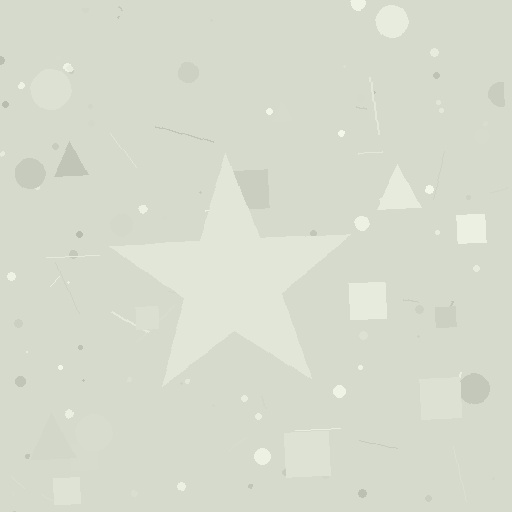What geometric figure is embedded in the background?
A star is embedded in the background.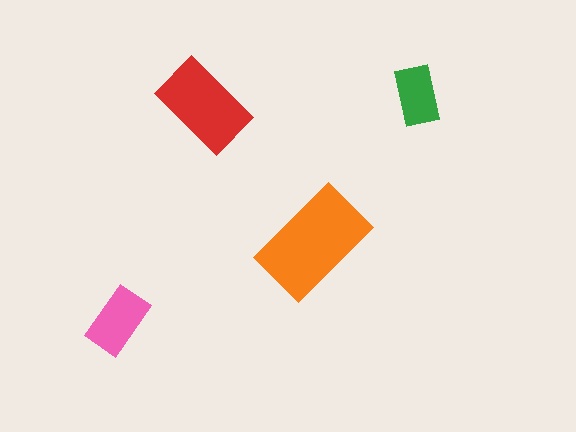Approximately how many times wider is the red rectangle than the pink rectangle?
About 1.5 times wider.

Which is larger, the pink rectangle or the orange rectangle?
The orange one.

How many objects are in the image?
There are 4 objects in the image.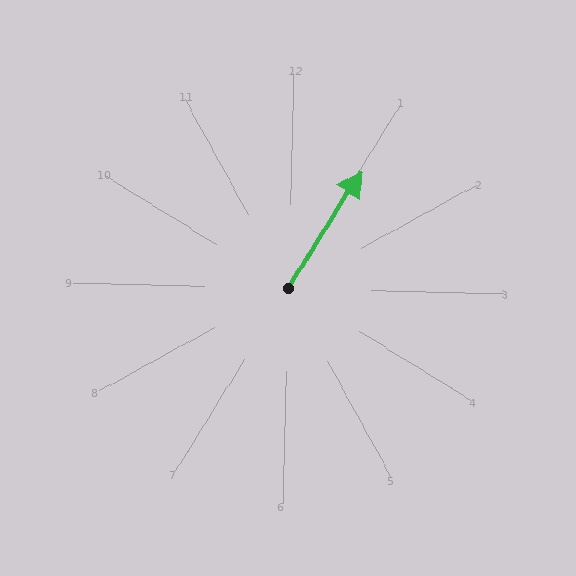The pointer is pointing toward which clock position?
Roughly 1 o'clock.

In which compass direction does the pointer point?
Northeast.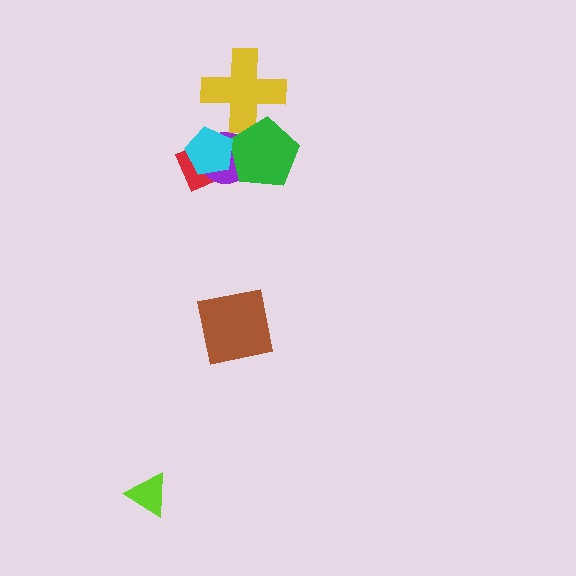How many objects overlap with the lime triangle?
0 objects overlap with the lime triangle.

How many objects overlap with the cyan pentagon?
3 objects overlap with the cyan pentagon.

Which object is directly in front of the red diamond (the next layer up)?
The purple circle is directly in front of the red diamond.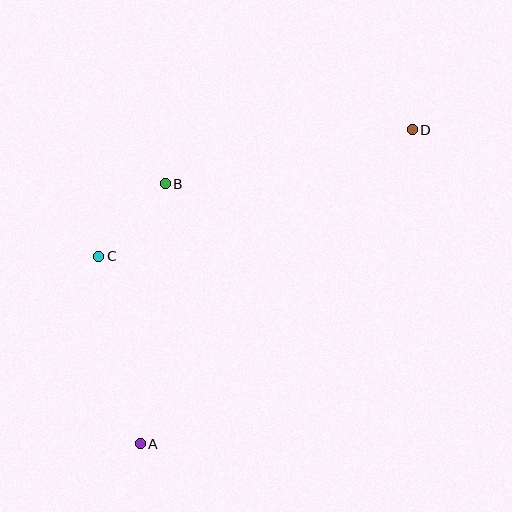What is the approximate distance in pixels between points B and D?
The distance between B and D is approximately 253 pixels.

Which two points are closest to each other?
Points B and C are closest to each other.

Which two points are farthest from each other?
Points A and D are farthest from each other.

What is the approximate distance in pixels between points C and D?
The distance between C and D is approximately 338 pixels.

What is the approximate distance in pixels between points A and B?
The distance between A and B is approximately 261 pixels.